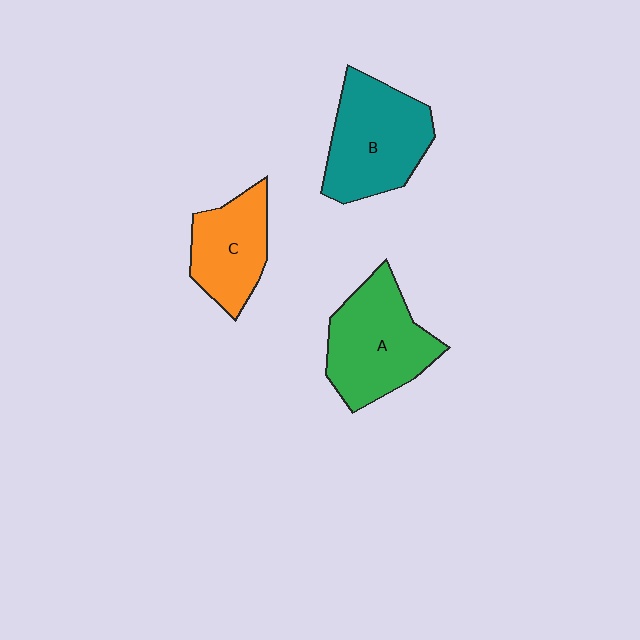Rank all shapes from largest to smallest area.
From largest to smallest: A (green), B (teal), C (orange).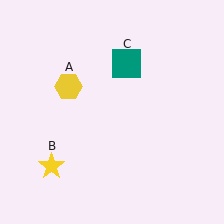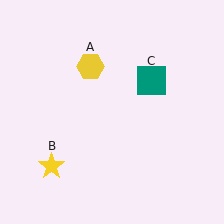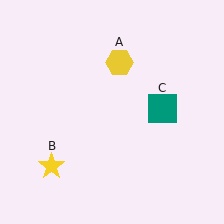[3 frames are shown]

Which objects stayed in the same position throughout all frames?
Yellow star (object B) remained stationary.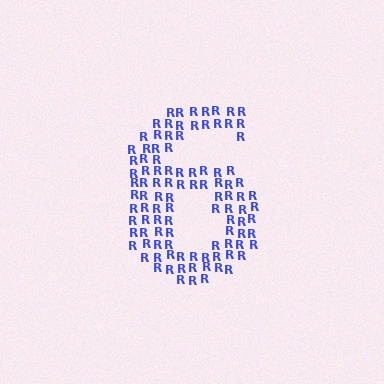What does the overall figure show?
The overall figure shows the digit 6.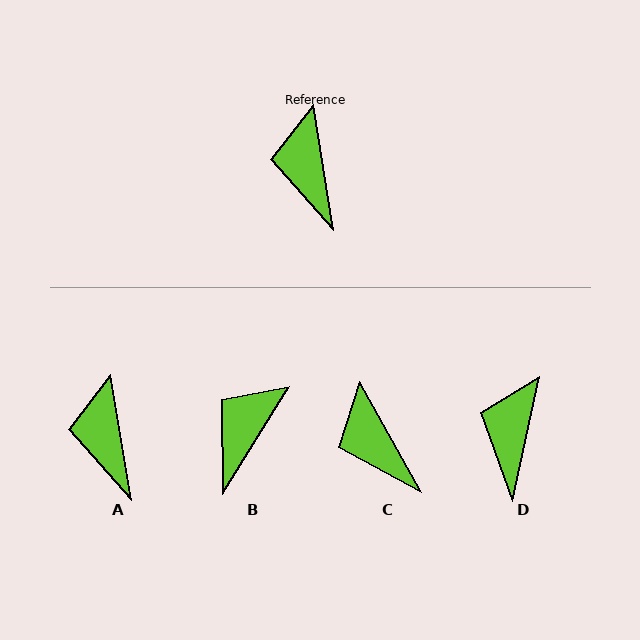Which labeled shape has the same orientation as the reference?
A.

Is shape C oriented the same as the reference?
No, it is off by about 20 degrees.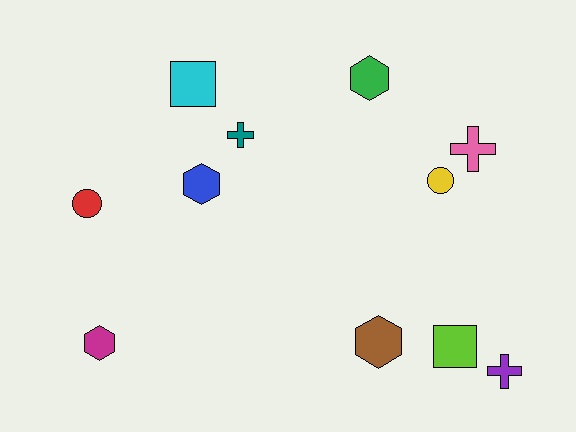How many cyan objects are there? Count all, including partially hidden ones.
There is 1 cyan object.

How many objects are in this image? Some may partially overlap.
There are 11 objects.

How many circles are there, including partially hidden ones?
There are 2 circles.